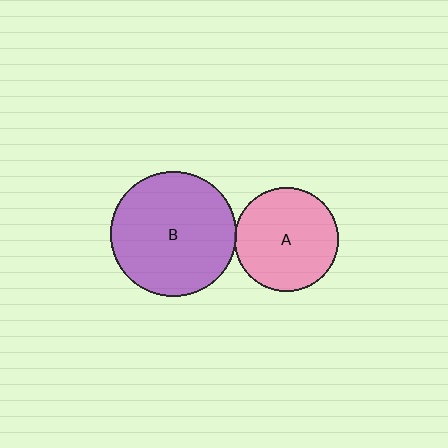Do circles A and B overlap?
Yes.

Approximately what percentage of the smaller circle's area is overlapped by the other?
Approximately 5%.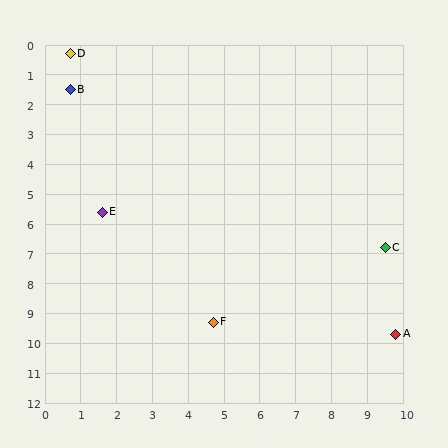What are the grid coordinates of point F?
Point F is at approximately (4.7, 9.3).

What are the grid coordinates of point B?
Point B is at approximately (0.7, 1.5).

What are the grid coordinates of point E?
Point E is at approximately (1.6, 5.6).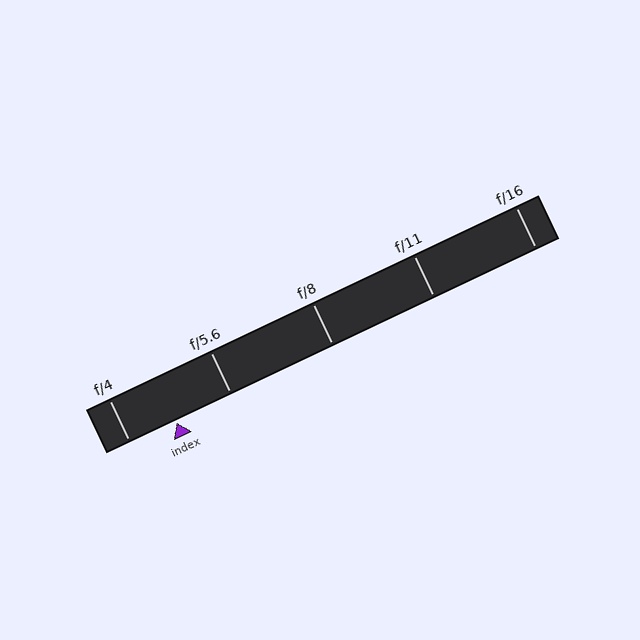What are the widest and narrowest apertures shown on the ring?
The widest aperture shown is f/4 and the narrowest is f/16.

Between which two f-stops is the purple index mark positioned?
The index mark is between f/4 and f/5.6.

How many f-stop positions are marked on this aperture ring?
There are 5 f-stop positions marked.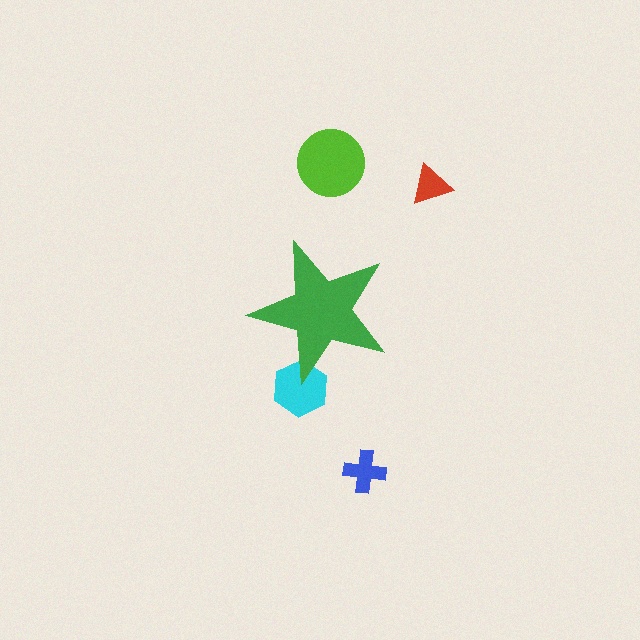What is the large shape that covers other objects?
A green star.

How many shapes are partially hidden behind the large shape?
1 shape is partially hidden.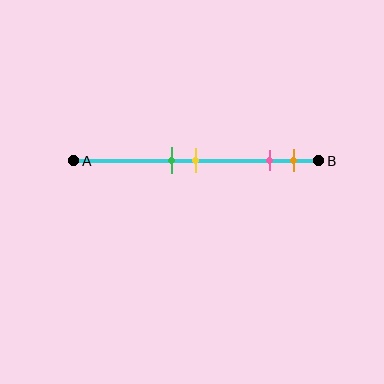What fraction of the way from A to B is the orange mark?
The orange mark is approximately 90% (0.9) of the way from A to B.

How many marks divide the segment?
There are 4 marks dividing the segment.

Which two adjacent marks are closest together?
The green and yellow marks are the closest adjacent pair.